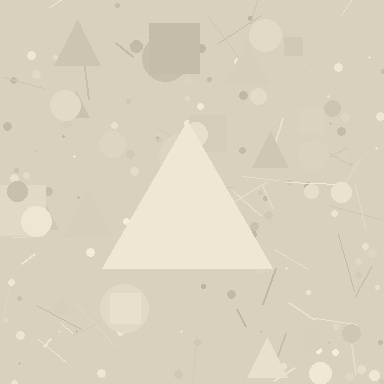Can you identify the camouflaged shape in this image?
The camouflaged shape is a triangle.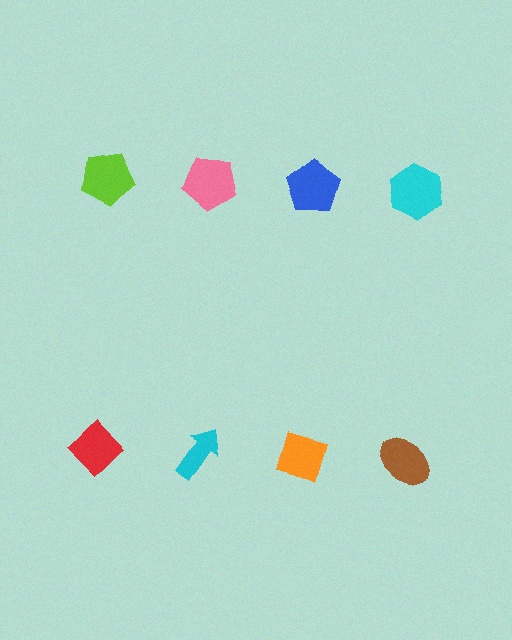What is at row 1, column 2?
A pink pentagon.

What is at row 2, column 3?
An orange diamond.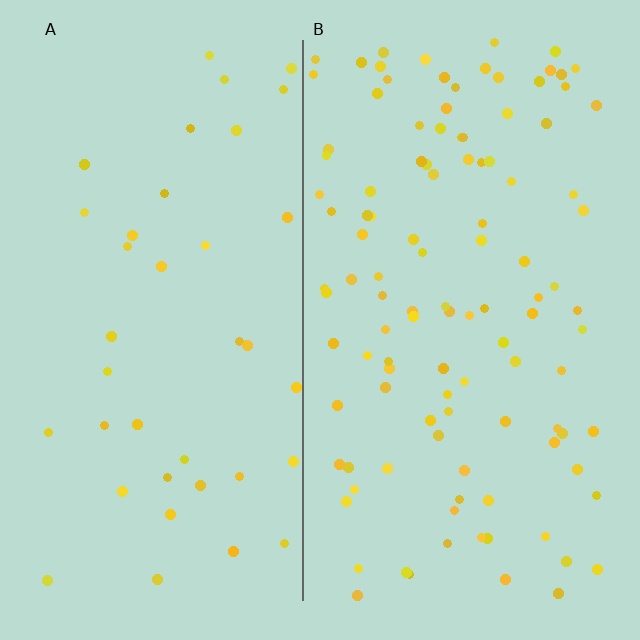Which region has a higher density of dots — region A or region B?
B (the right).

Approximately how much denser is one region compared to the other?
Approximately 2.9× — region B over region A.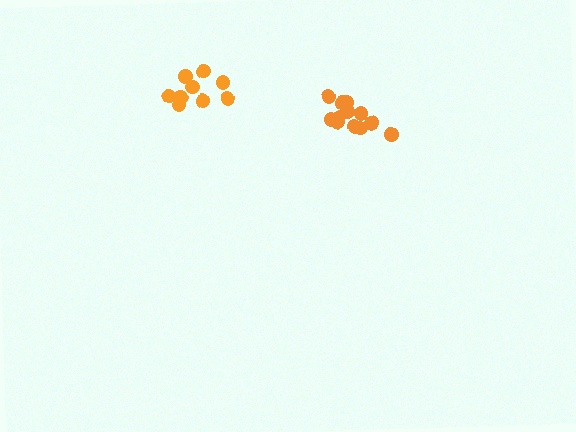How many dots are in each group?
Group 1: 9 dots, Group 2: 12 dots (21 total).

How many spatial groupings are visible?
There are 2 spatial groupings.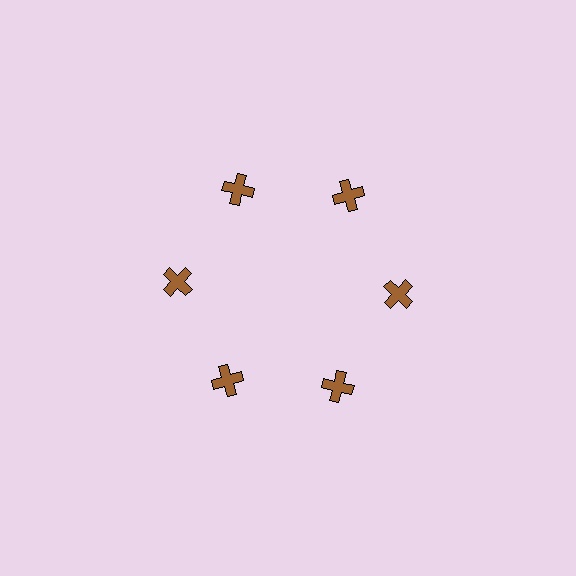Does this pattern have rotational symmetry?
Yes, this pattern has 6-fold rotational symmetry. It looks the same after rotating 60 degrees around the center.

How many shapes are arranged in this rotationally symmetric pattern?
There are 6 shapes, arranged in 6 groups of 1.